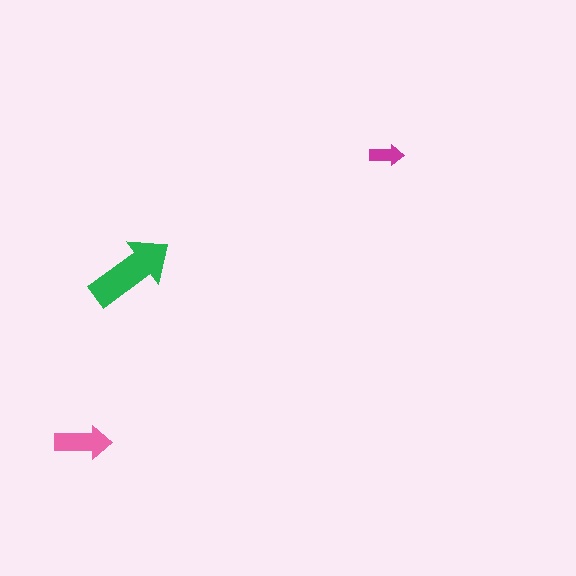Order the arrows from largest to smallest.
the green one, the pink one, the magenta one.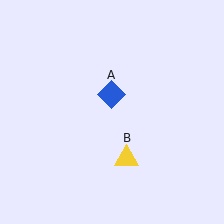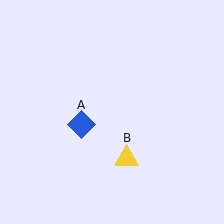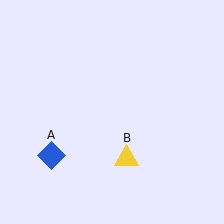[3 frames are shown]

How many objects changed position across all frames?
1 object changed position: blue diamond (object A).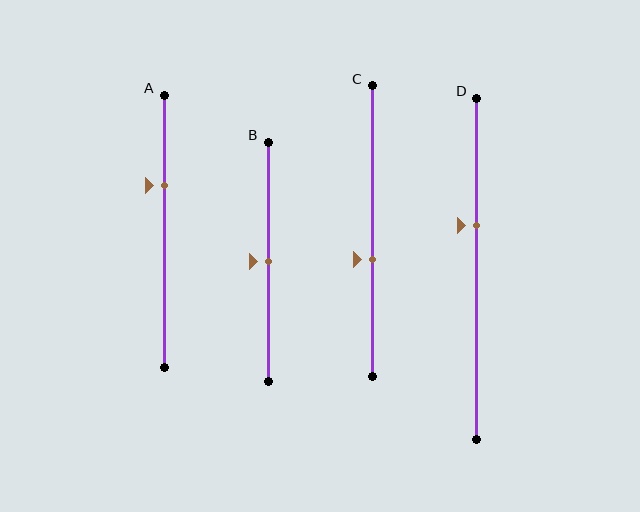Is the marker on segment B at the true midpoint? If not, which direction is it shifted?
Yes, the marker on segment B is at the true midpoint.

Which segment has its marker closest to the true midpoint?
Segment B has its marker closest to the true midpoint.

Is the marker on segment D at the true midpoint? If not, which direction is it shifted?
No, the marker on segment D is shifted upward by about 13% of the segment length.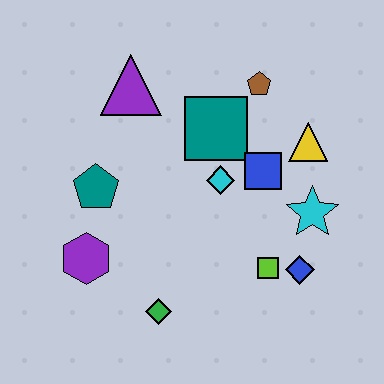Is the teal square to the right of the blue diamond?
No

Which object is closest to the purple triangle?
The teal square is closest to the purple triangle.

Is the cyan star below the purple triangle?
Yes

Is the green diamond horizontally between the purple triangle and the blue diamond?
Yes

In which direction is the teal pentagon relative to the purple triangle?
The teal pentagon is below the purple triangle.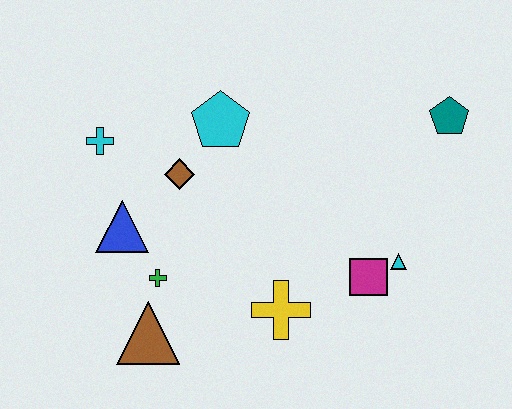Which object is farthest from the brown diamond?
The teal pentagon is farthest from the brown diamond.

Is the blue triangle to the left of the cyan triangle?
Yes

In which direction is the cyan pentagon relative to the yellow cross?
The cyan pentagon is above the yellow cross.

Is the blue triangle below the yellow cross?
No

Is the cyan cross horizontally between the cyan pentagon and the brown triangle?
No